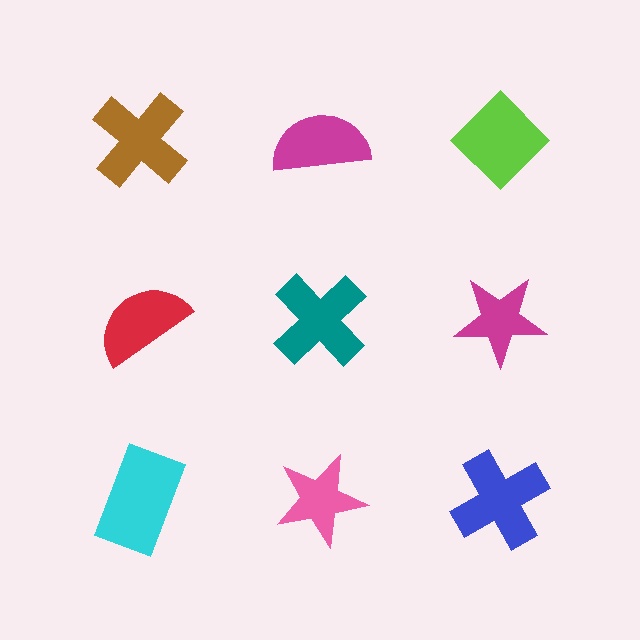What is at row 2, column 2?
A teal cross.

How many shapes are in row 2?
3 shapes.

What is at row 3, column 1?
A cyan rectangle.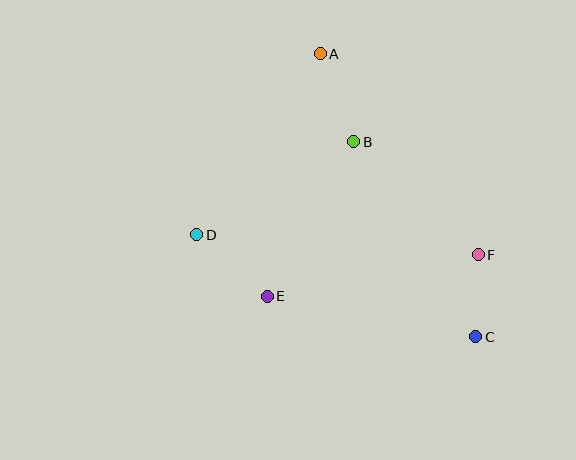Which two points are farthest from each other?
Points A and C are farthest from each other.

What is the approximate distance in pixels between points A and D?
The distance between A and D is approximately 219 pixels.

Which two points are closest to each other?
Points C and F are closest to each other.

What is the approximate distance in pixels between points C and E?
The distance between C and E is approximately 212 pixels.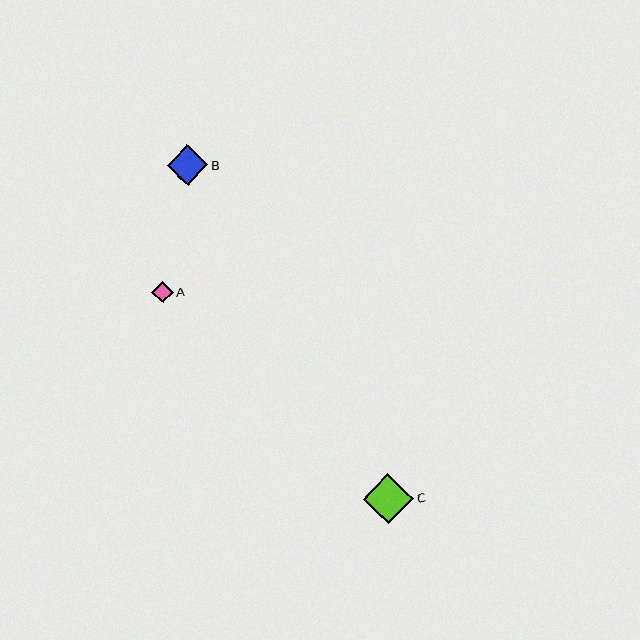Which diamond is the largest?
Diamond C is the largest with a size of approximately 50 pixels.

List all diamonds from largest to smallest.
From largest to smallest: C, B, A.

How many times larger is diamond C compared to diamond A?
Diamond C is approximately 2.4 times the size of diamond A.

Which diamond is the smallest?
Diamond A is the smallest with a size of approximately 21 pixels.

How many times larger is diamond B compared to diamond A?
Diamond B is approximately 1.9 times the size of diamond A.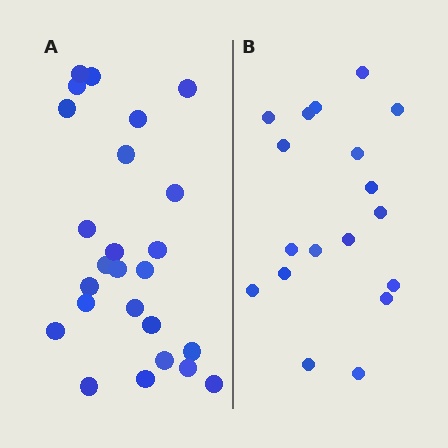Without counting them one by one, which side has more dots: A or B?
Region A (the left region) has more dots.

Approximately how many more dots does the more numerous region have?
Region A has roughly 8 or so more dots than region B.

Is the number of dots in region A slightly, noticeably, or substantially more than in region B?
Region A has noticeably more, but not dramatically so. The ratio is roughly 1.4 to 1.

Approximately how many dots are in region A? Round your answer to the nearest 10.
About 20 dots. (The exact count is 25, which rounds to 20.)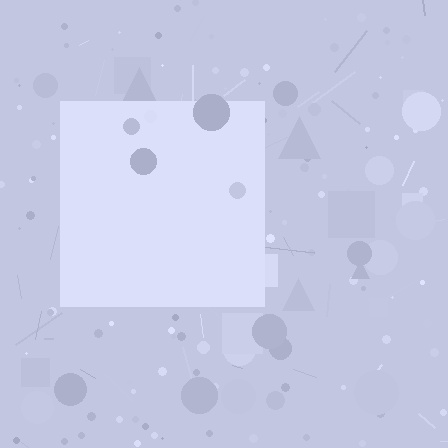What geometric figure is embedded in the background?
A square is embedded in the background.